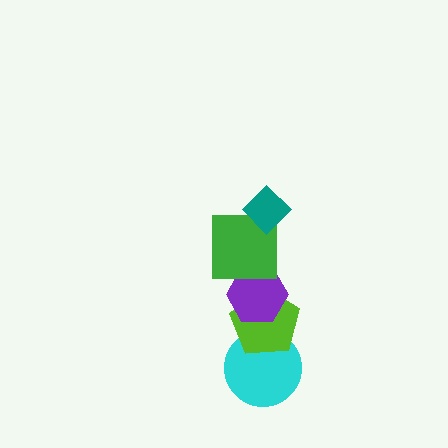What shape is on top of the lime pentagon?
The purple hexagon is on top of the lime pentagon.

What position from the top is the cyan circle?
The cyan circle is 5th from the top.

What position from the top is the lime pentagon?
The lime pentagon is 4th from the top.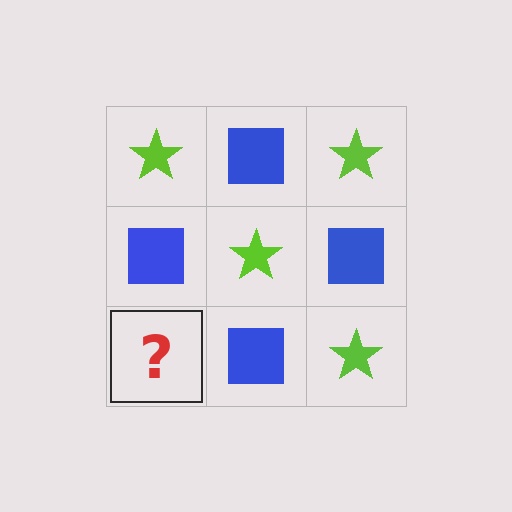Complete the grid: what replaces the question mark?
The question mark should be replaced with a lime star.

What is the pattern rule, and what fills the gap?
The rule is that it alternates lime star and blue square in a checkerboard pattern. The gap should be filled with a lime star.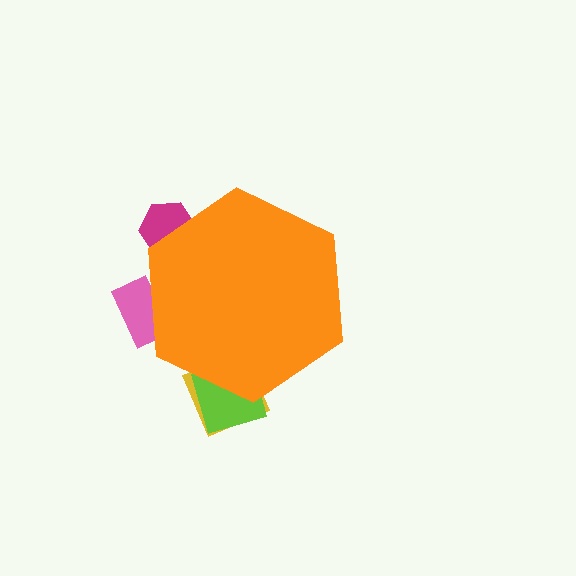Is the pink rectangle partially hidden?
Yes, the pink rectangle is partially hidden behind the orange hexagon.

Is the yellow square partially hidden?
Yes, the yellow square is partially hidden behind the orange hexagon.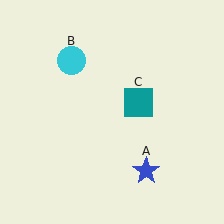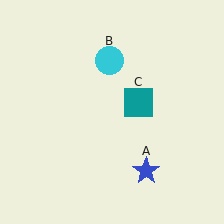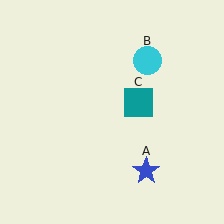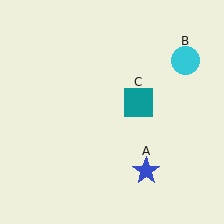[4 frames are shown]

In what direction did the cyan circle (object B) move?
The cyan circle (object B) moved right.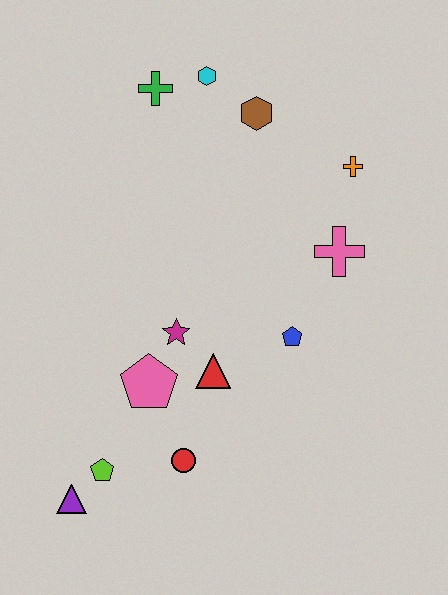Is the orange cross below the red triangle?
No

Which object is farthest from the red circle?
The cyan hexagon is farthest from the red circle.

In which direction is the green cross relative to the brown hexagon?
The green cross is to the left of the brown hexagon.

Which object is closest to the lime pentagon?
The purple triangle is closest to the lime pentagon.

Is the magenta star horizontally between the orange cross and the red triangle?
No